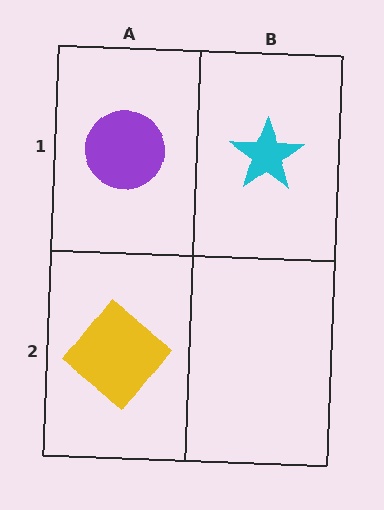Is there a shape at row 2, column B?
No, that cell is empty.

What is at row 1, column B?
A cyan star.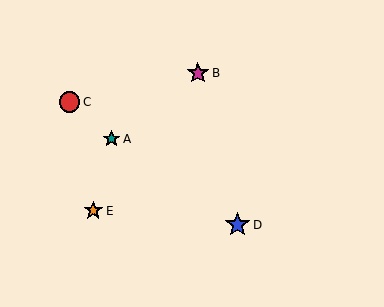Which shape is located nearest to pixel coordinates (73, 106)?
The red circle (labeled C) at (70, 102) is nearest to that location.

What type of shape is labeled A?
Shape A is a teal star.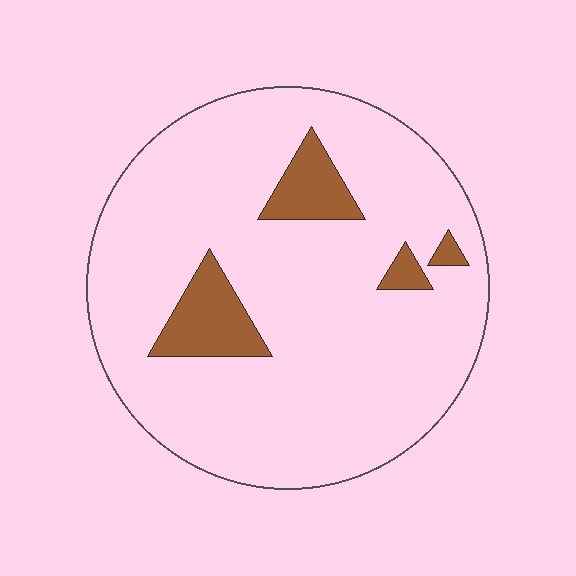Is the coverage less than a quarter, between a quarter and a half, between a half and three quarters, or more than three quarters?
Less than a quarter.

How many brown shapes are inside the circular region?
4.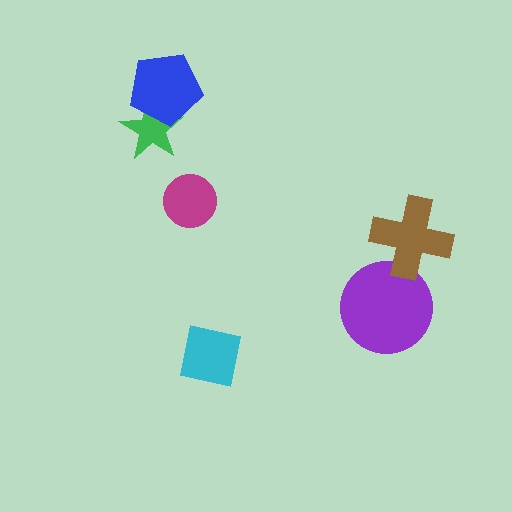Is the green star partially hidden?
Yes, it is partially covered by another shape.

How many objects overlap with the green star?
1 object overlaps with the green star.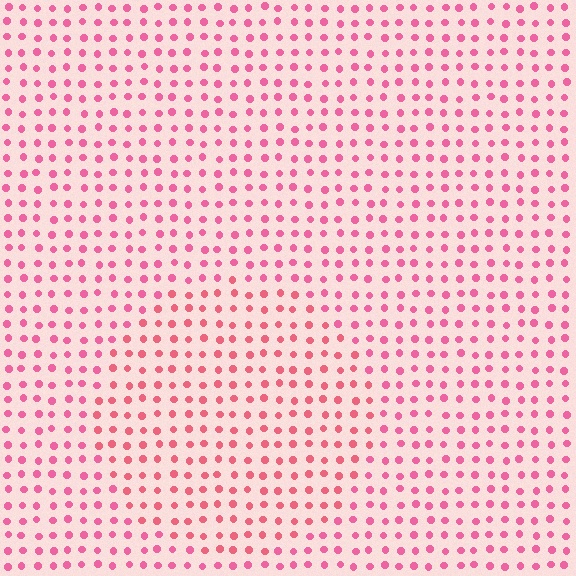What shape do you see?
I see a circle.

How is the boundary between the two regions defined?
The boundary is defined purely by a slight shift in hue (about 16 degrees). Spacing, size, and orientation are identical on both sides.